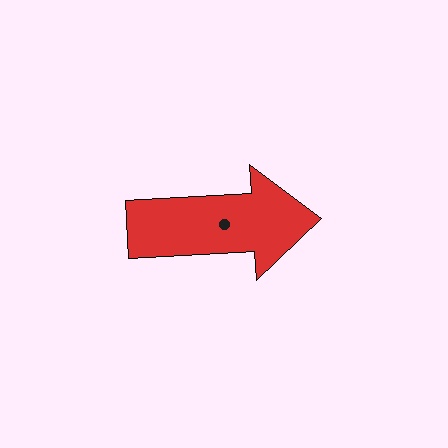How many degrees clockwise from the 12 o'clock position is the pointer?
Approximately 87 degrees.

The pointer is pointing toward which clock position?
Roughly 3 o'clock.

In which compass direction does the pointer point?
East.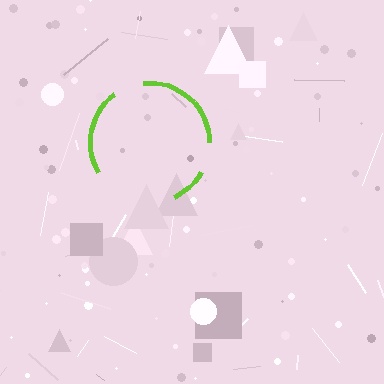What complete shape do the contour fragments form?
The contour fragments form a circle.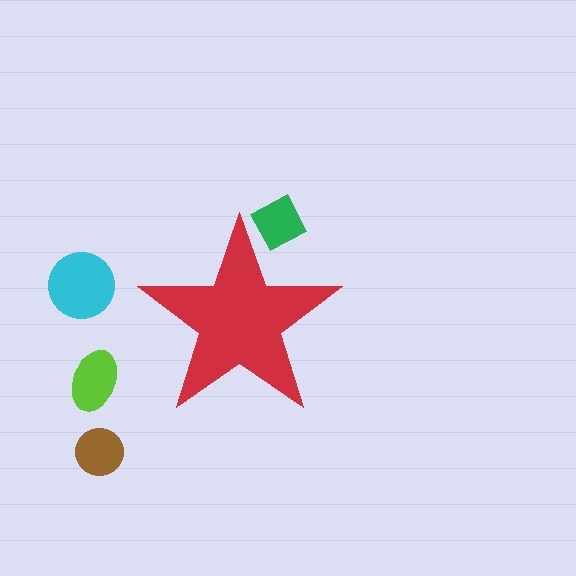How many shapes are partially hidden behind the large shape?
1 shape is partially hidden.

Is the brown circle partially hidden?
No, the brown circle is fully visible.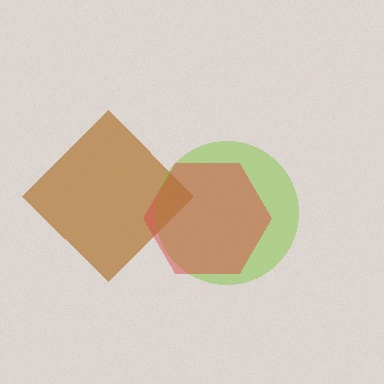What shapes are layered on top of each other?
The layered shapes are: a brown diamond, a lime circle, a red hexagon.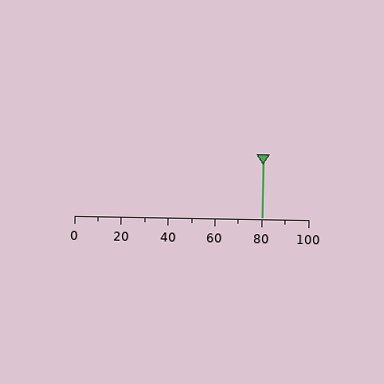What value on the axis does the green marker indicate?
The marker indicates approximately 80.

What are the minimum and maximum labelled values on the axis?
The axis runs from 0 to 100.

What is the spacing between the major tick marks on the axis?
The major ticks are spaced 20 apart.